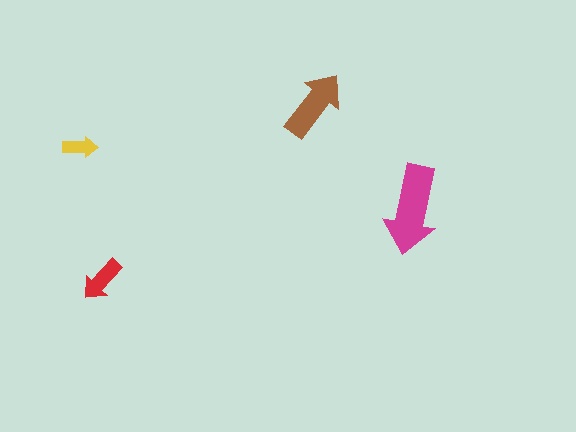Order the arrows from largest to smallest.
the magenta one, the brown one, the red one, the yellow one.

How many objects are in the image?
There are 4 objects in the image.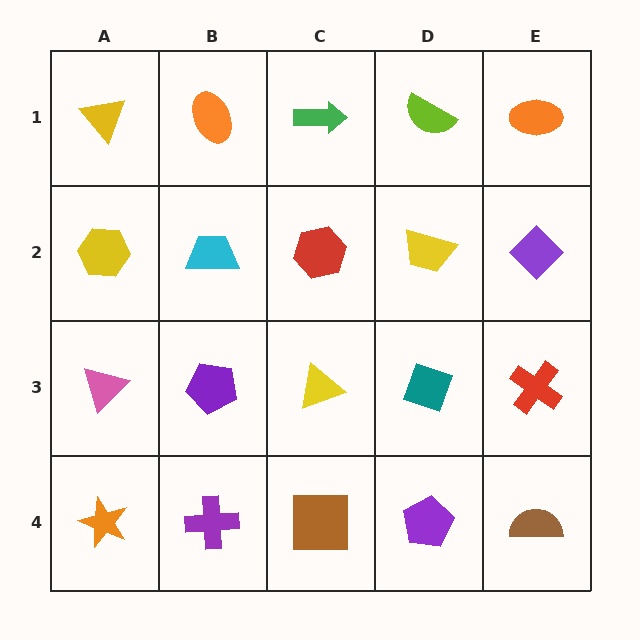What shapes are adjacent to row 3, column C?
A red hexagon (row 2, column C), a brown square (row 4, column C), a purple pentagon (row 3, column B), a teal diamond (row 3, column D).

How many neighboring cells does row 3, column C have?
4.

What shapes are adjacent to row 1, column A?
A yellow hexagon (row 2, column A), an orange ellipse (row 1, column B).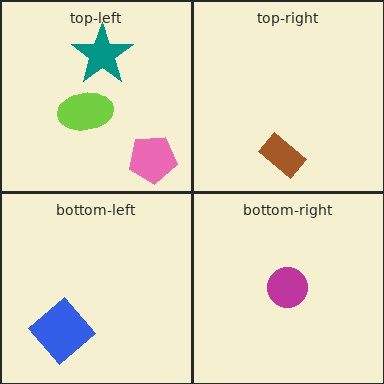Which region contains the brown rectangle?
The top-right region.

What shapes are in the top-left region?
The lime ellipse, the teal star, the pink pentagon.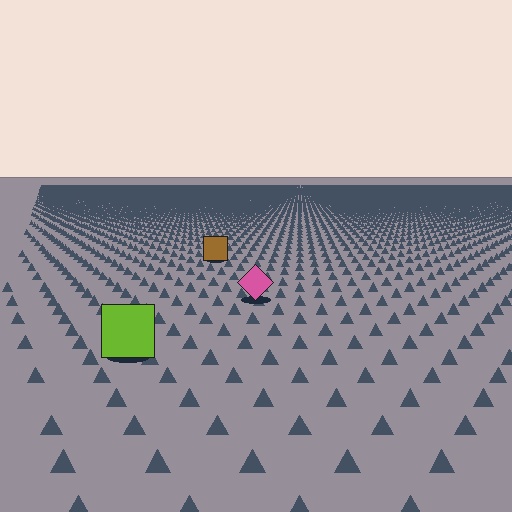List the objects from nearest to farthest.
From nearest to farthest: the lime square, the pink diamond, the brown square.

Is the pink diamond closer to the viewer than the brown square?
Yes. The pink diamond is closer — you can tell from the texture gradient: the ground texture is coarser near it.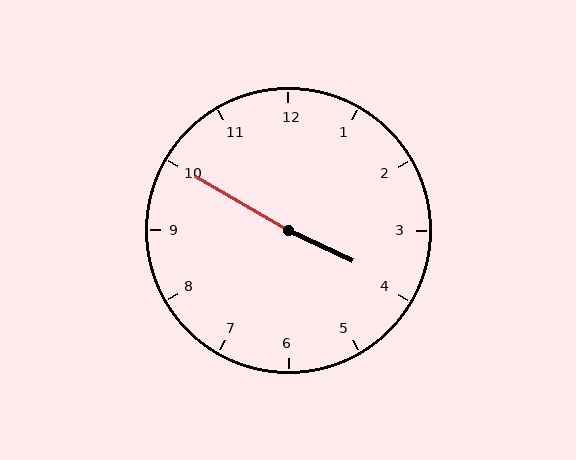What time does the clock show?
3:50.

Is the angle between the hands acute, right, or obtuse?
It is obtuse.